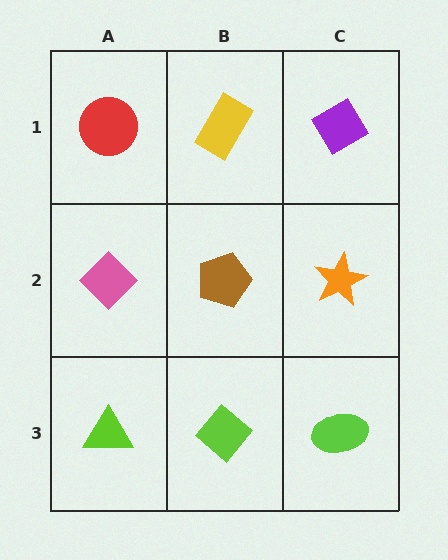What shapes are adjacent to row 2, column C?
A purple diamond (row 1, column C), a lime ellipse (row 3, column C), a brown pentagon (row 2, column B).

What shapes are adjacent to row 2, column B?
A yellow rectangle (row 1, column B), a lime diamond (row 3, column B), a pink diamond (row 2, column A), an orange star (row 2, column C).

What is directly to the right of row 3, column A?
A lime diamond.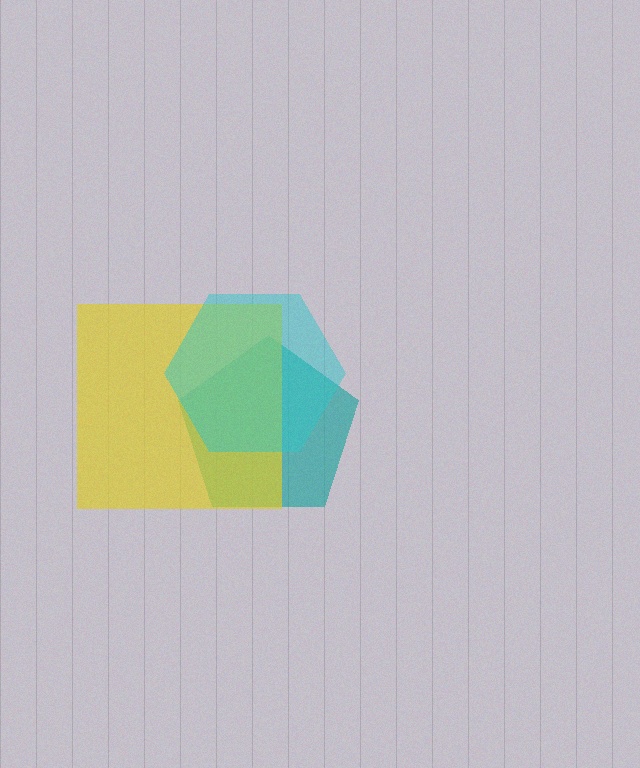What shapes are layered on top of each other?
The layered shapes are: a teal pentagon, a yellow square, a cyan hexagon.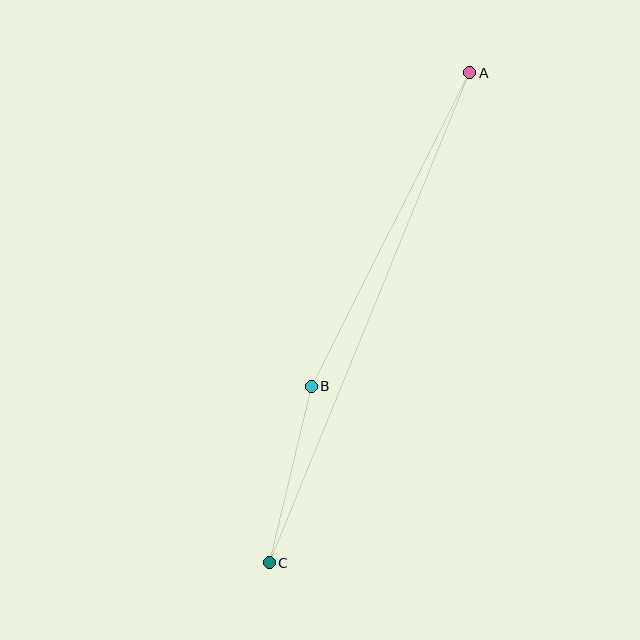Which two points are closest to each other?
Points B and C are closest to each other.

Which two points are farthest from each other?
Points A and C are farthest from each other.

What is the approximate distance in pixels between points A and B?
The distance between A and B is approximately 351 pixels.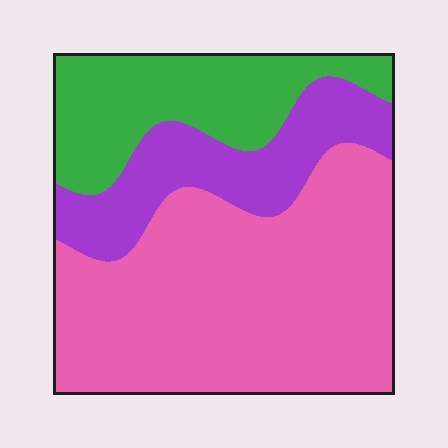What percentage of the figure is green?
Green covers about 25% of the figure.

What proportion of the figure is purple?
Purple covers about 20% of the figure.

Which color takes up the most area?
Pink, at roughly 55%.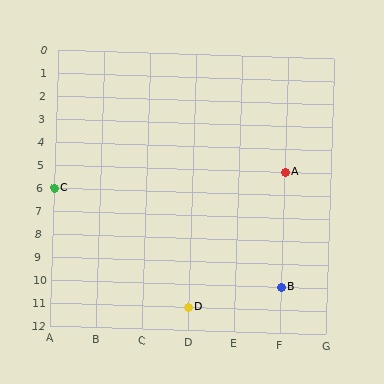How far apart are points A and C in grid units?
Points A and C are 5 columns and 1 row apart (about 5.1 grid units diagonally).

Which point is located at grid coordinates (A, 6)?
Point C is at (A, 6).